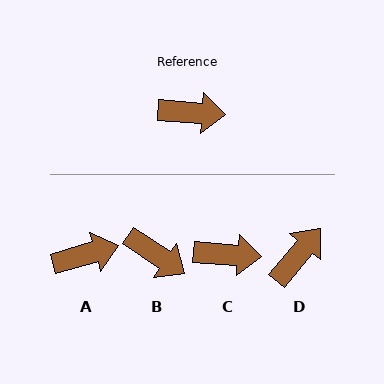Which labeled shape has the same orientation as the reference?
C.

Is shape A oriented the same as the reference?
No, it is off by about 20 degrees.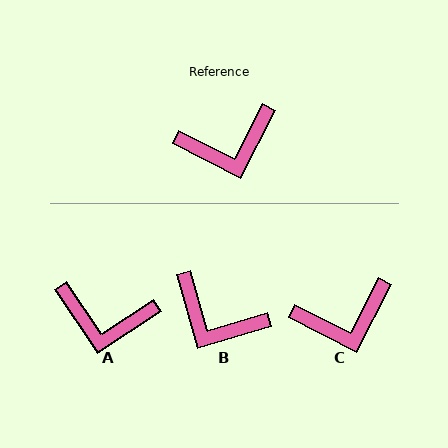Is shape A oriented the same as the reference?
No, it is off by about 29 degrees.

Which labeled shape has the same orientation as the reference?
C.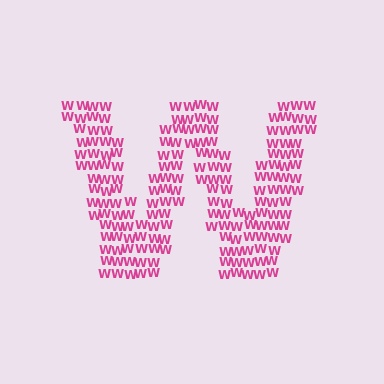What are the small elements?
The small elements are letter W's.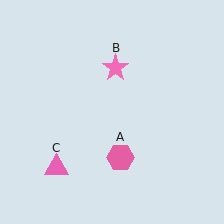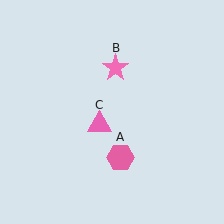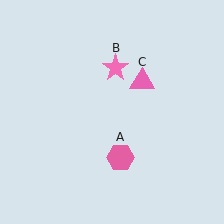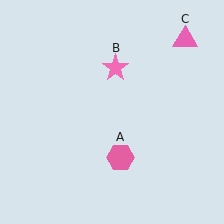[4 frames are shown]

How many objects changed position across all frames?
1 object changed position: pink triangle (object C).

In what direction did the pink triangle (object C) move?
The pink triangle (object C) moved up and to the right.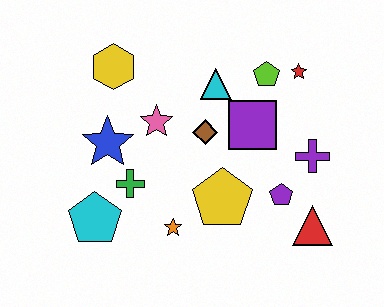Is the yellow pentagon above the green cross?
No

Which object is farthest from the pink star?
The red triangle is farthest from the pink star.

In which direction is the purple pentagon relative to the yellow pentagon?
The purple pentagon is to the right of the yellow pentagon.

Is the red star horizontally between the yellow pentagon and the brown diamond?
No